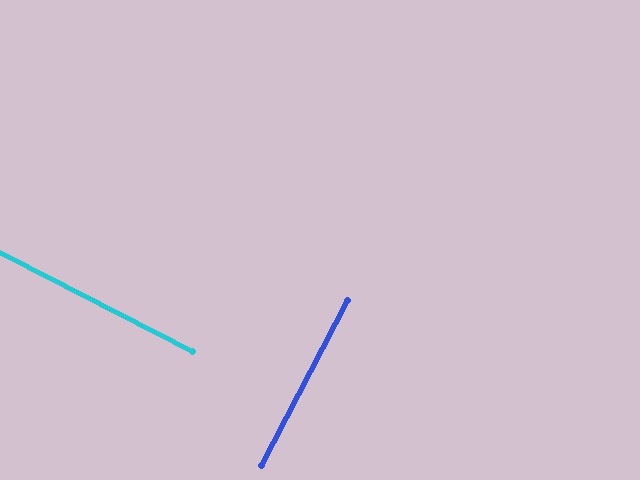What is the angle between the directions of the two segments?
Approximately 89 degrees.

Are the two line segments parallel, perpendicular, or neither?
Perpendicular — they meet at approximately 89°.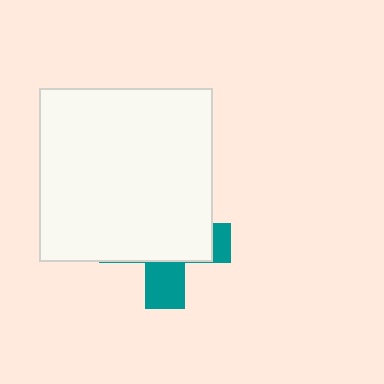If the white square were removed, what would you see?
You would see the complete teal cross.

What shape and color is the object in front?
The object in front is a white square.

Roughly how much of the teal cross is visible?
A small part of it is visible (roughly 31%).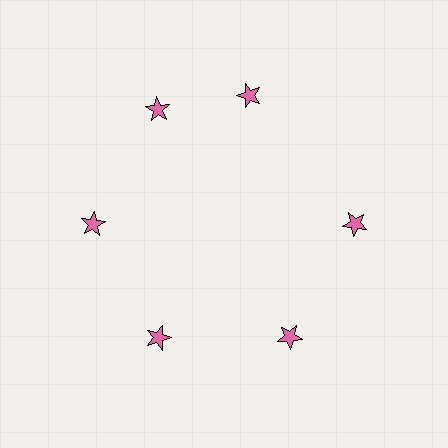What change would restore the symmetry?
The symmetry would be restored by rotating it back into even spacing with its neighbors so that all 6 stars sit at equal angles and equal distance from the center.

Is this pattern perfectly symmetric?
No. The 6 pink stars are arranged in a ring, but one element near the 1 o'clock position is rotated out of alignment along the ring, breaking the 6-fold rotational symmetry.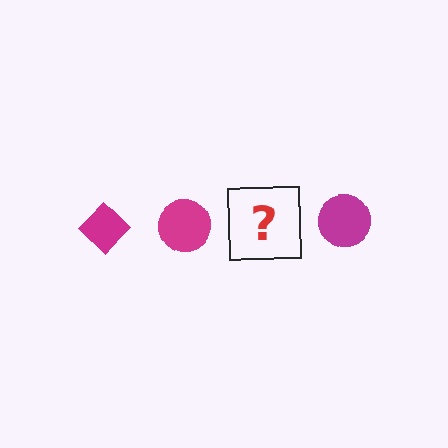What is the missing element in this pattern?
The missing element is a magenta diamond.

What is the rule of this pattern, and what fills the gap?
The rule is that the pattern cycles through diamond, circle shapes in magenta. The gap should be filled with a magenta diamond.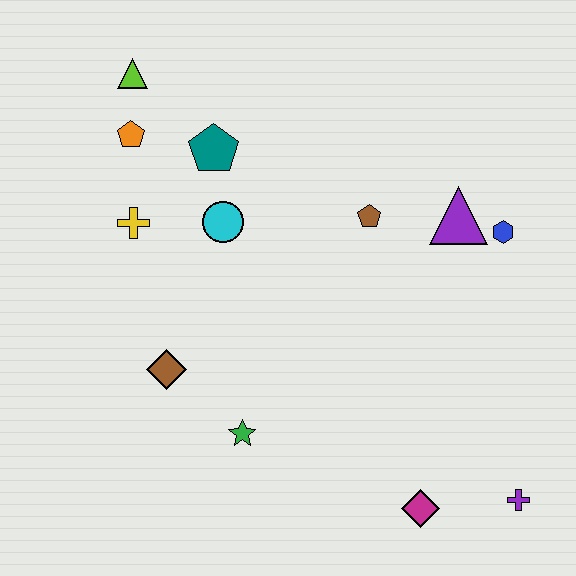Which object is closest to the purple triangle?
The blue hexagon is closest to the purple triangle.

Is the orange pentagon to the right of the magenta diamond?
No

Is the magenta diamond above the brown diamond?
No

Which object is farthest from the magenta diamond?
The lime triangle is farthest from the magenta diamond.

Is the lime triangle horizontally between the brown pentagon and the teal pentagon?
No